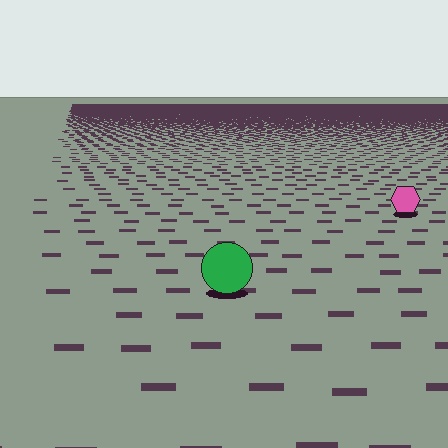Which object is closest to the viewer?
The green circle is closest. The texture marks near it are larger and more spread out.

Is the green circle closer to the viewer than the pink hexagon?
Yes. The green circle is closer — you can tell from the texture gradient: the ground texture is coarser near it.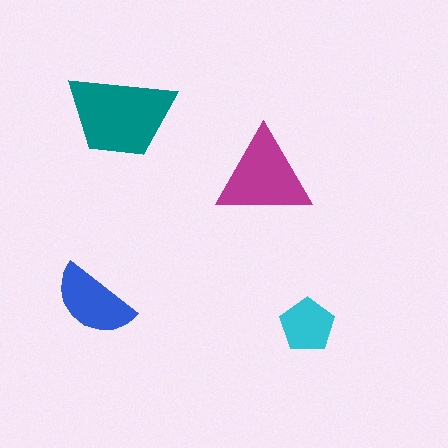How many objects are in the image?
There are 4 objects in the image.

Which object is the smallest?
The cyan pentagon.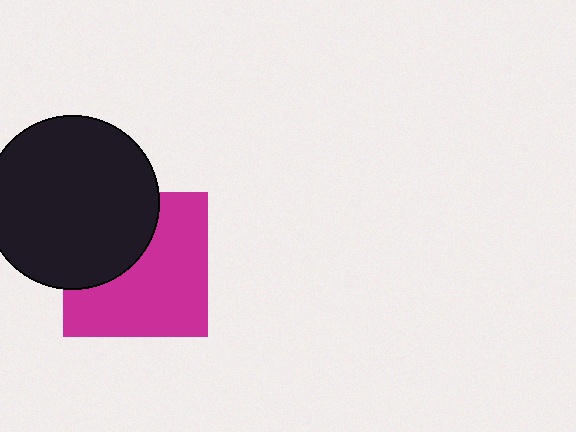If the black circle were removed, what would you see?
You would see the complete magenta square.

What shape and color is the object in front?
The object in front is a black circle.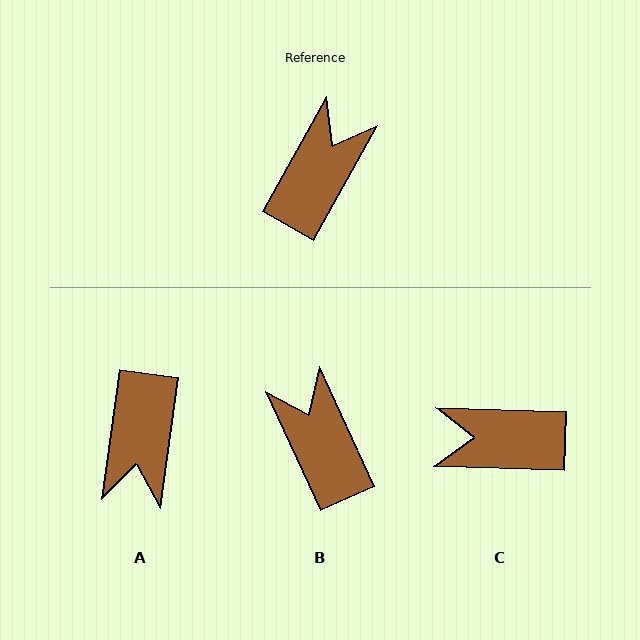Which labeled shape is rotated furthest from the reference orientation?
A, about 159 degrees away.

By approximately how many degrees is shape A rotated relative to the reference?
Approximately 159 degrees clockwise.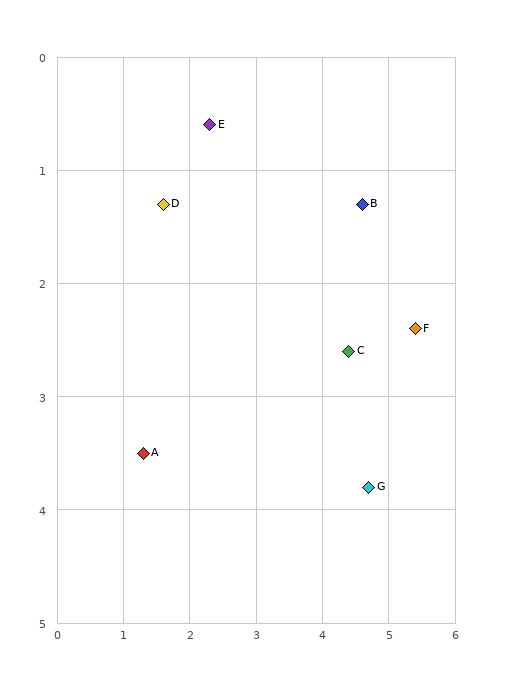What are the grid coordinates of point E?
Point E is at approximately (2.3, 0.6).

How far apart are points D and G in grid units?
Points D and G are about 4.0 grid units apart.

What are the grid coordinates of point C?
Point C is at approximately (4.4, 2.6).